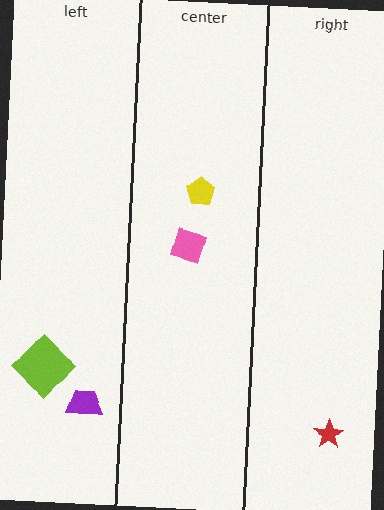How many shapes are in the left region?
2.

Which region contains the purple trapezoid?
The left region.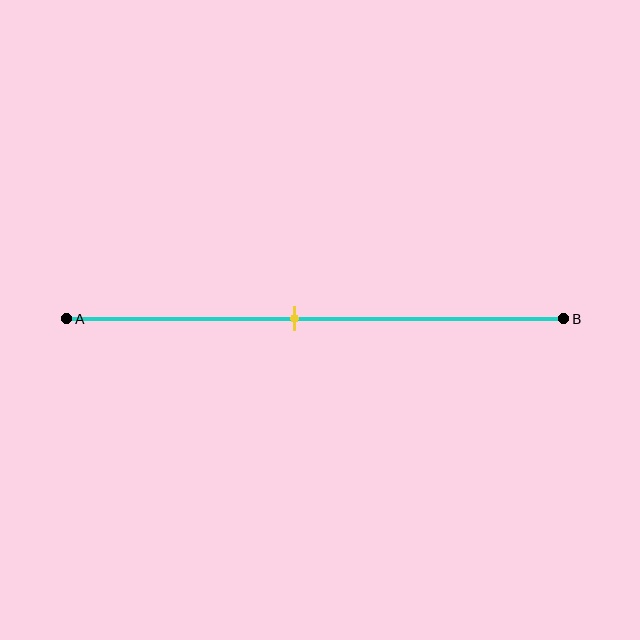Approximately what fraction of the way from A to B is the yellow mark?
The yellow mark is approximately 45% of the way from A to B.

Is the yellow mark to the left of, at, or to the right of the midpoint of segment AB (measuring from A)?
The yellow mark is to the left of the midpoint of segment AB.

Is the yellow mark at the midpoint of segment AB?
No, the mark is at about 45% from A, not at the 50% midpoint.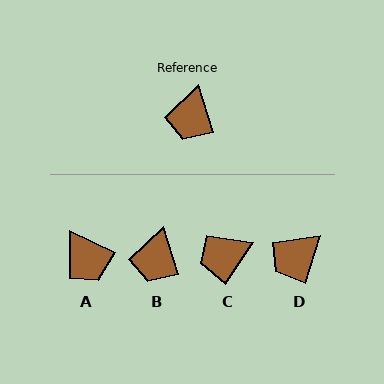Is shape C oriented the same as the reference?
No, it is off by about 52 degrees.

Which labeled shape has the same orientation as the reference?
B.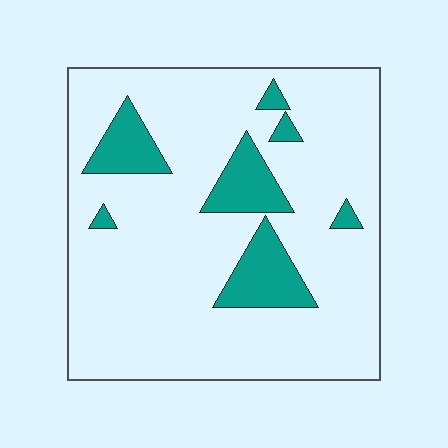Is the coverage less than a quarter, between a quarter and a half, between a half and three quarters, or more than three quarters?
Less than a quarter.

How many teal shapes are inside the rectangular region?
7.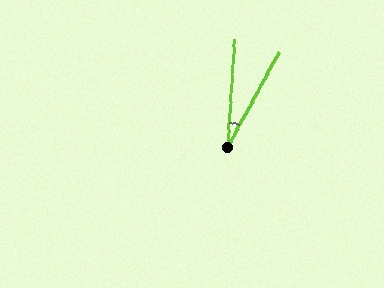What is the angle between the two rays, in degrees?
Approximately 25 degrees.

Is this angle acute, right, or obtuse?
It is acute.